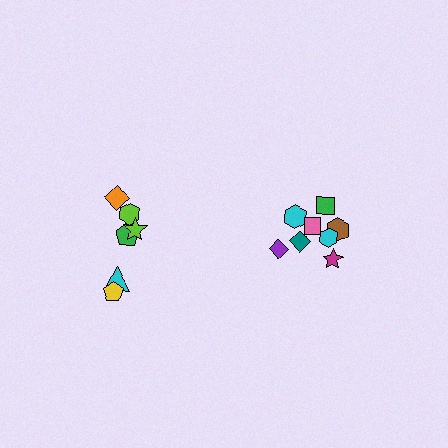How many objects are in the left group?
There are 6 objects.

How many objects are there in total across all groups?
There are 14 objects.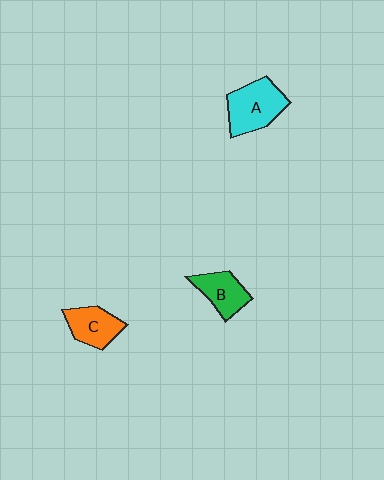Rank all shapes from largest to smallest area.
From largest to smallest: A (cyan), C (orange), B (green).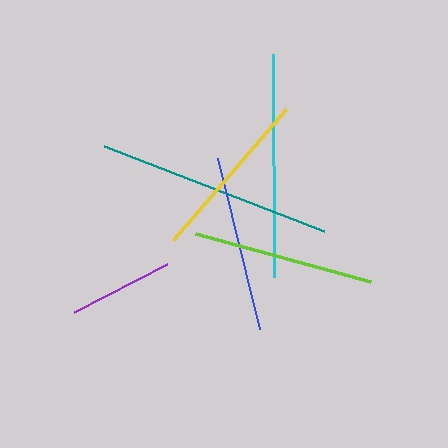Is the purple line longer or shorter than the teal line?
The teal line is longer than the purple line.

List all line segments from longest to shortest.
From longest to shortest: teal, cyan, lime, blue, yellow, purple.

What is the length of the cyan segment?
The cyan segment is approximately 223 pixels long.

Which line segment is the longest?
The teal line is the longest at approximately 236 pixels.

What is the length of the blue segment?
The blue segment is approximately 176 pixels long.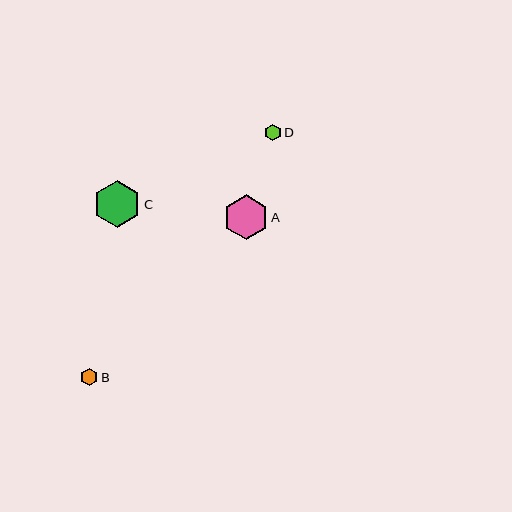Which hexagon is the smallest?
Hexagon D is the smallest with a size of approximately 17 pixels.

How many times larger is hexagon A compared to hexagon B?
Hexagon A is approximately 2.6 times the size of hexagon B.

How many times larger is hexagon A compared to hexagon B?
Hexagon A is approximately 2.6 times the size of hexagon B.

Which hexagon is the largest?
Hexagon C is the largest with a size of approximately 47 pixels.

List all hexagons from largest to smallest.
From largest to smallest: C, A, B, D.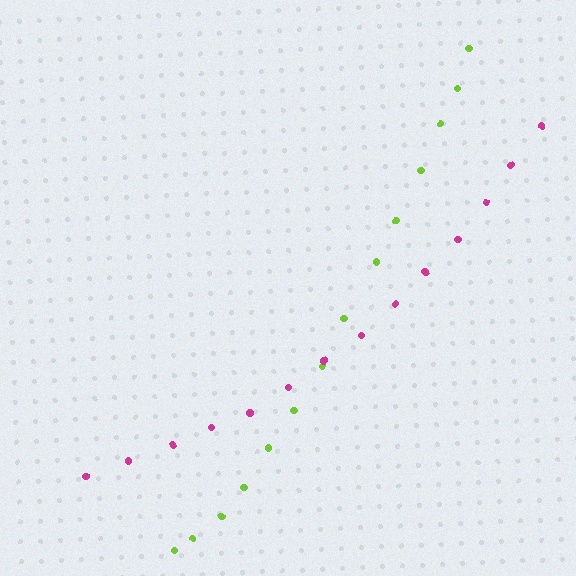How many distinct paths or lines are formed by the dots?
There are 2 distinct paths.